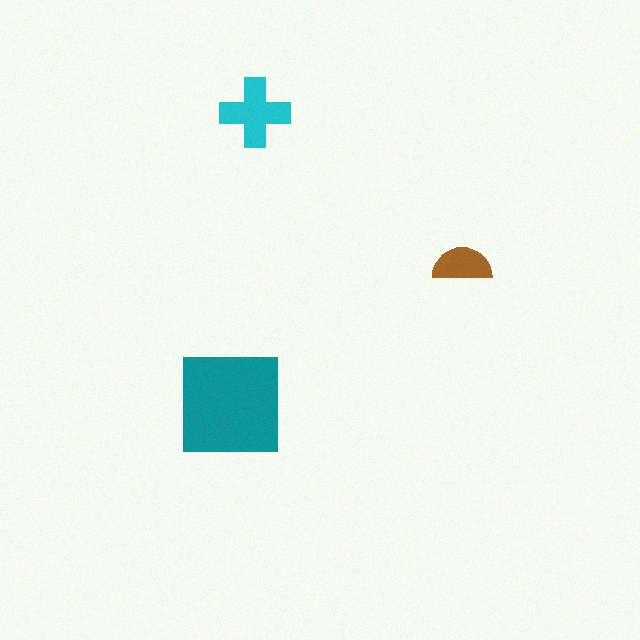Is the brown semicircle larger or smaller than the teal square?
Smaller.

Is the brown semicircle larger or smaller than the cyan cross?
Smaller.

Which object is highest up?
The cyan cross is topmost.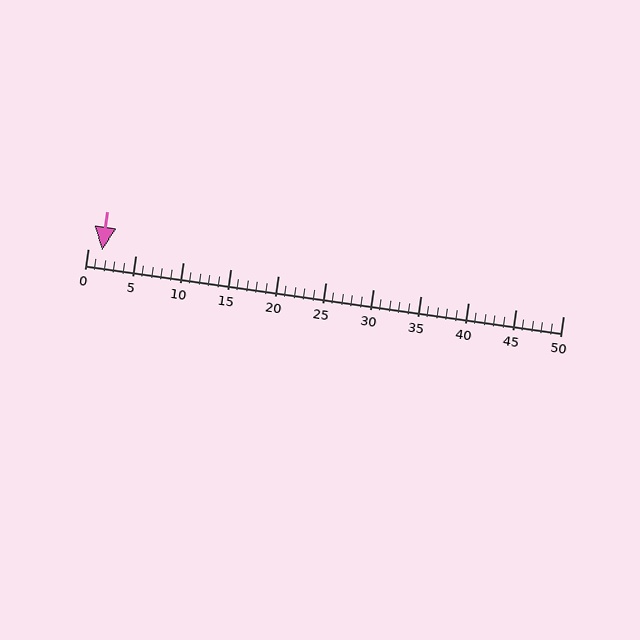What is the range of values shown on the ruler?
The ruler shows values from 0 to 50.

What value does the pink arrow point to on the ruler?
The pink arrow points to approximately 2.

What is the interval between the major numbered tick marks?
The major tick marks are spaced 5 units apart.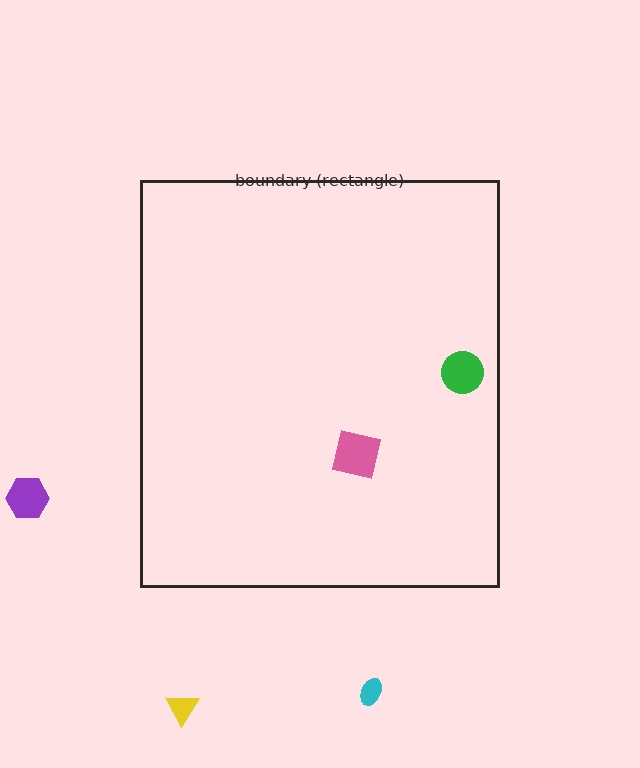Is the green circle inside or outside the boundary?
Inside.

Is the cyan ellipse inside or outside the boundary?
Outside.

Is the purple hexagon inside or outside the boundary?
Outside.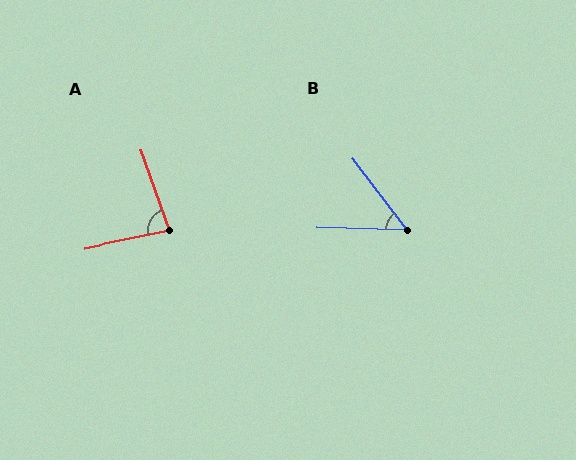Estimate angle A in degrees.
Approximately 82 degrees.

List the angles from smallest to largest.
B (51°), A (82°).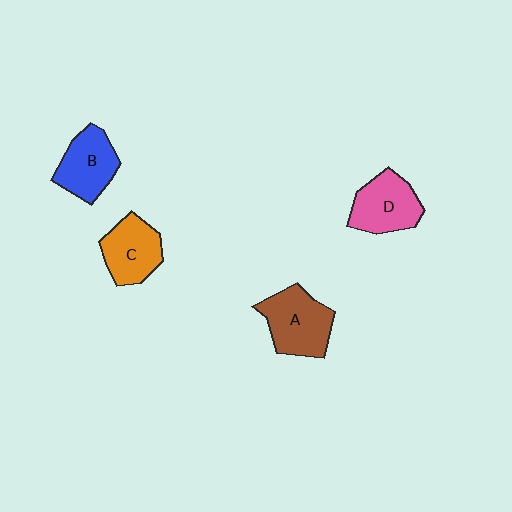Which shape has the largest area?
Shape A (brown).